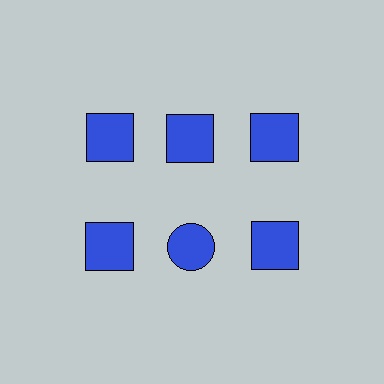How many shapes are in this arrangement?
There are 6 shapes arranged in a grid pattern.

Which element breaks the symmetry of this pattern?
The blue circle in the second row, second from left column breaks the symmetry. All other shapes are blue squares.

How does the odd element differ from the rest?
It has a different shape: circle instead of square.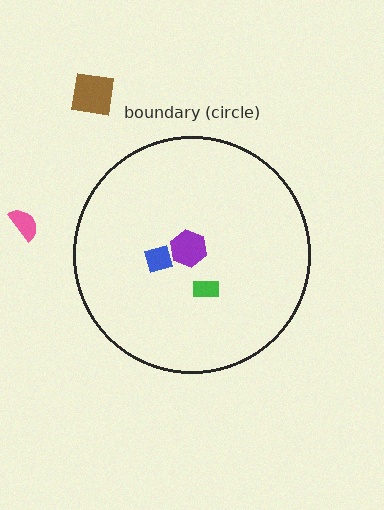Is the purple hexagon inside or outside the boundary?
Inside.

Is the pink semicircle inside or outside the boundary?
Outside.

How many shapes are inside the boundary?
3 inside, 2 outside.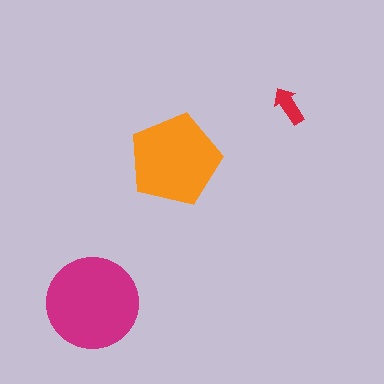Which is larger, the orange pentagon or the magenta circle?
The magenta circle.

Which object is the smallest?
The red arrow.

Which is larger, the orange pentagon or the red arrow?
The orange pentagon.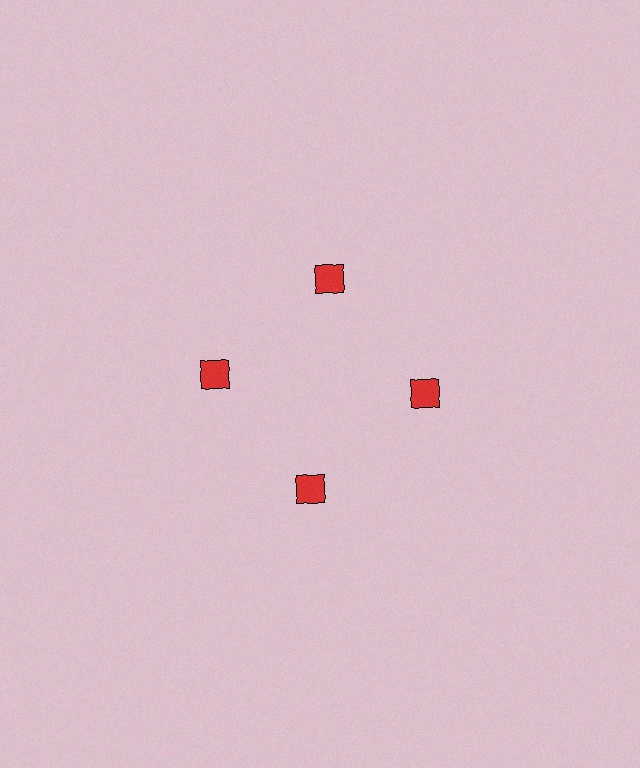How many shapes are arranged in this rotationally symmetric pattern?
There are 4 shapes, arranged in 4 groups of 1.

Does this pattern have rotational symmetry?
Yes, this pattern has 4-fold rotational symmetry. It looks the same after rotating 90 degrees around the center.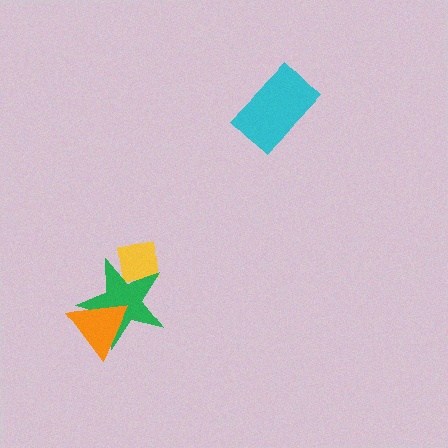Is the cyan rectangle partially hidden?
No, no other shape covers it.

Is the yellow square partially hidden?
Yes, it is partially covered by another shape.